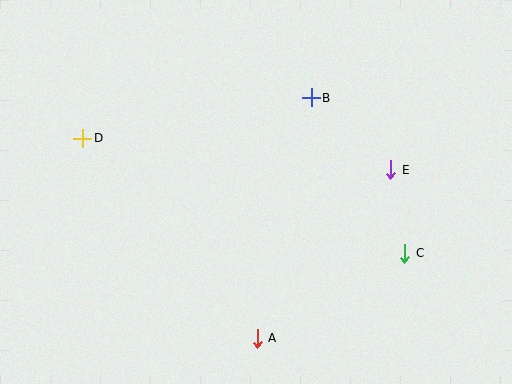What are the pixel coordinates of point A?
Point A is at (257, 338).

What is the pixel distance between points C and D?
The distance between C and D is 342 pixels.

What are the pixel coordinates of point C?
Point C is at (405, 253).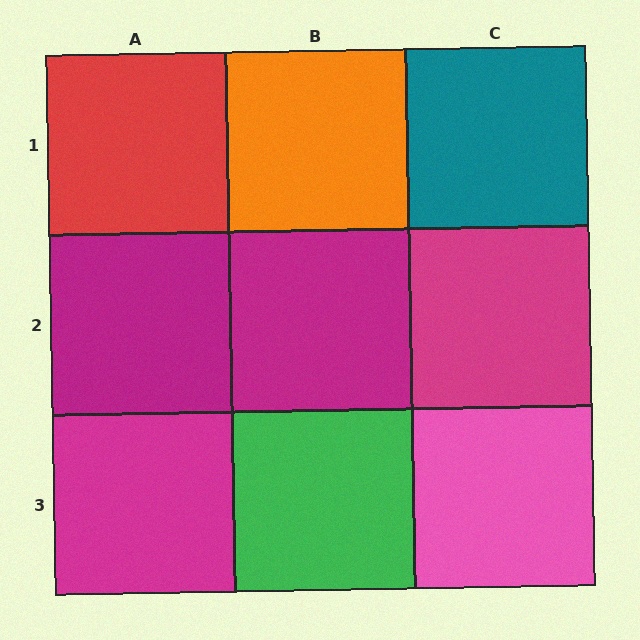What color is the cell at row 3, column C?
Pink.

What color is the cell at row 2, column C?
Magenta.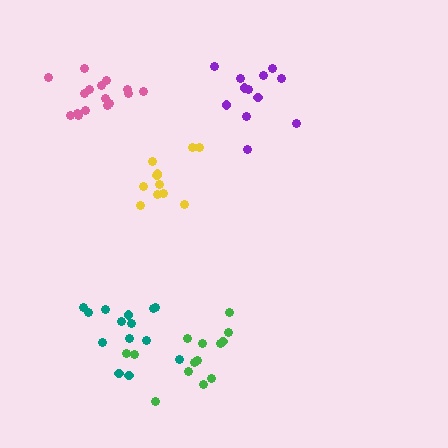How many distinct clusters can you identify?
There are 5 distinct clusters.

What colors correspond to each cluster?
The clusters are colored: purple, pink, green, teal, yellow.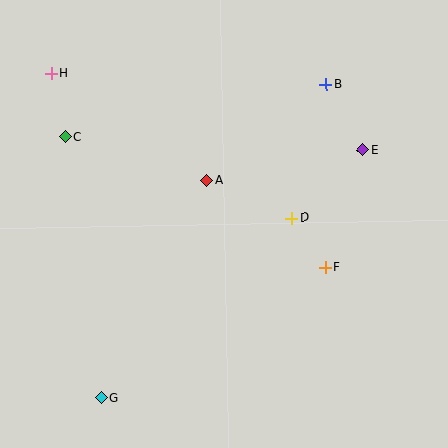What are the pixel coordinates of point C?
Point C is at (66, 137).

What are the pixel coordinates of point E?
Point E is at (362, 150).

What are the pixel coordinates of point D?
Point D is at (291, 218).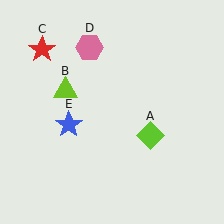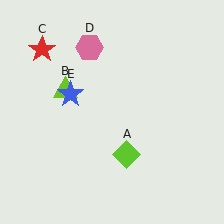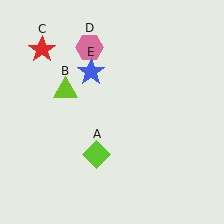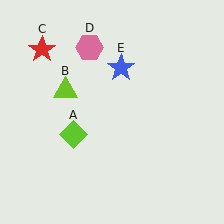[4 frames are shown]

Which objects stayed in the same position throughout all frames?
Lime triangle (object B) and red star (object C) and pink hexagon (object D) remained stationary.